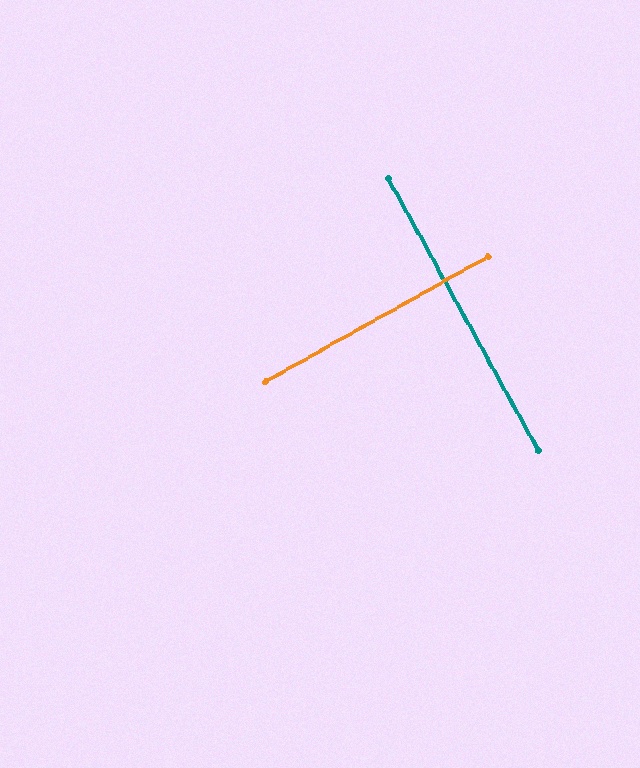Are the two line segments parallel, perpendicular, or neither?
Perpendicular — they meet at approximately 90°.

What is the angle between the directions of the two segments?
Approximately 90 degrees.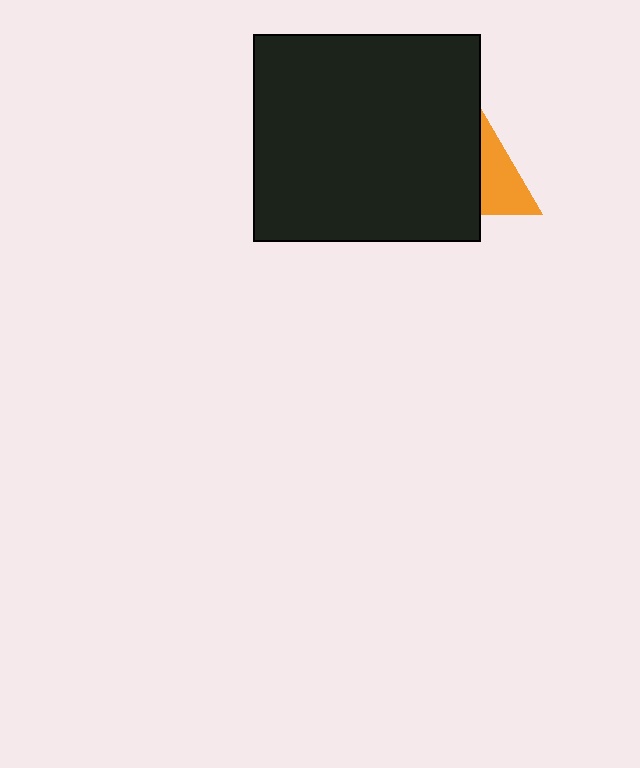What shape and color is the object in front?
The object in front is a black rectangle.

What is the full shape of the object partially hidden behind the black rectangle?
The partially hidden object is an orange triangle.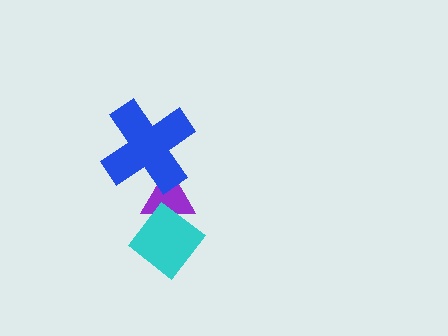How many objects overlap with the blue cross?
1 object overlaps with the blue cross.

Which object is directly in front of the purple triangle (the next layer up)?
The cyan diamond is directly in front of the purple triangle.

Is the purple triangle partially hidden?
Yes, it is partially covered by another shape.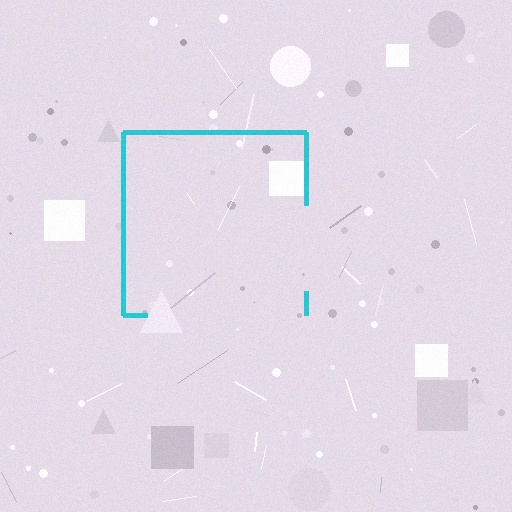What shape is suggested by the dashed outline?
The dashed outline suggests a square.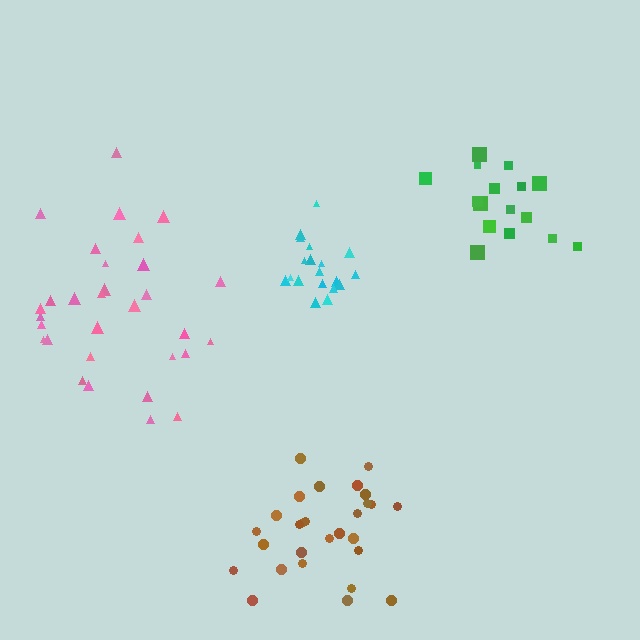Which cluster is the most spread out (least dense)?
Pink.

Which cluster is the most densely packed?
Cyan.